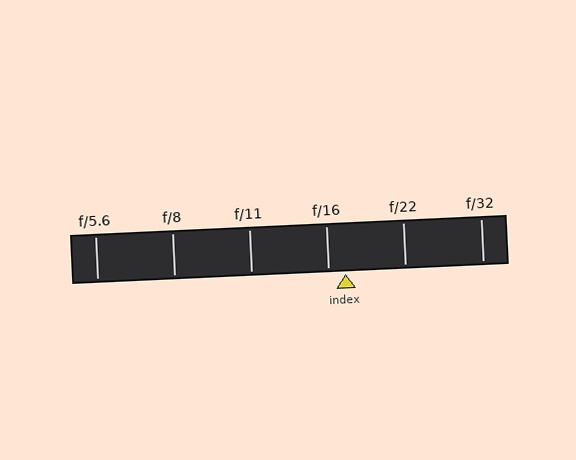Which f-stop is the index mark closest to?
The index mark is closest to f/16.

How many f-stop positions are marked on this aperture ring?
There are 6 f-stop positions marked.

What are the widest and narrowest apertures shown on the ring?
The widest aperture shown is f/5.6 and the narrowest is f/32.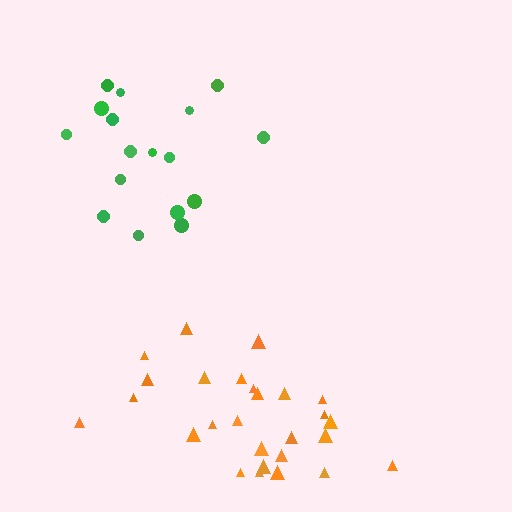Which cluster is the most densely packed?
Green.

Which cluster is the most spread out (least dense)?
Orange.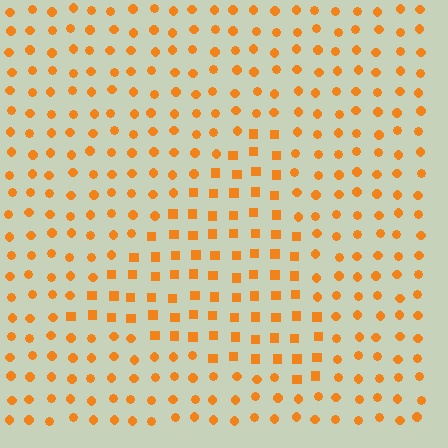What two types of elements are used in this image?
The image uses squares inside the triangle region and circles outside it.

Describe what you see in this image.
The image is filled with small orange elements arranged in a uniform grid. A triangle-shaped region contains squares, while the surrounding area contains circles. The boundary is defined purely by the change in element shape.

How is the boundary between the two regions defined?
The boundary is defined by a change in element shape: squares inside vs. circles outside. All elements share the same color and spacing.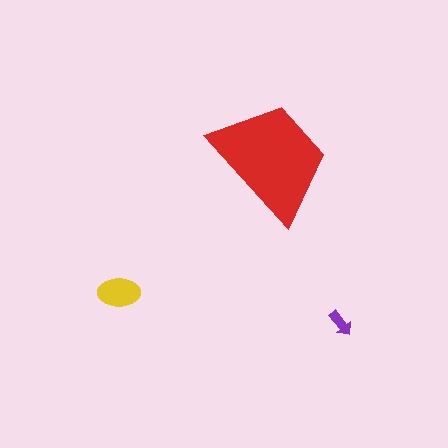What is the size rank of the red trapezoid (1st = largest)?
1st.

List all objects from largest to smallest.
The red trapezoid, the yellow ellipse, the purple arrow.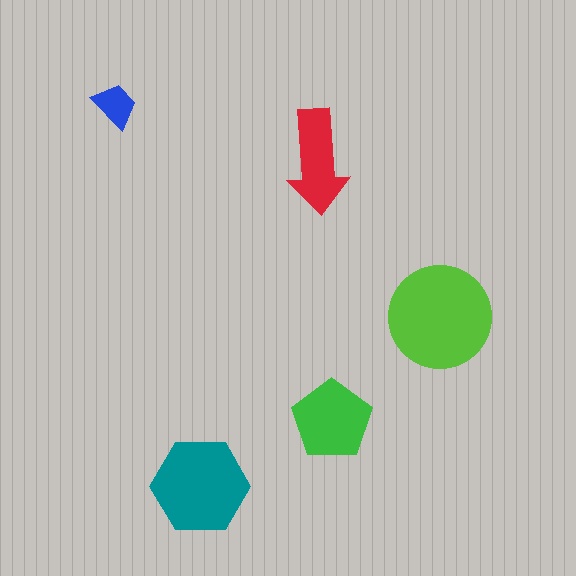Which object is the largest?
The lime circle.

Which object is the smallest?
The blue trapezoid.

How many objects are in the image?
There are 5 objects in the image.